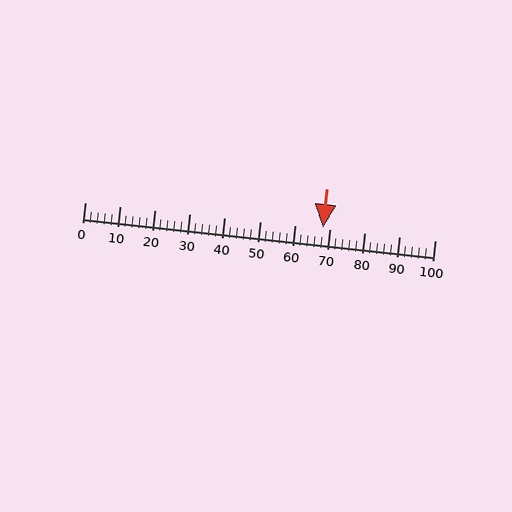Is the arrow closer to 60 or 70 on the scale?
The arrow is closer to 70.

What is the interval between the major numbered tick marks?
The major tick marks are spaced 10 units apart.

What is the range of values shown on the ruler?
The ruler shows values from 0 to 100.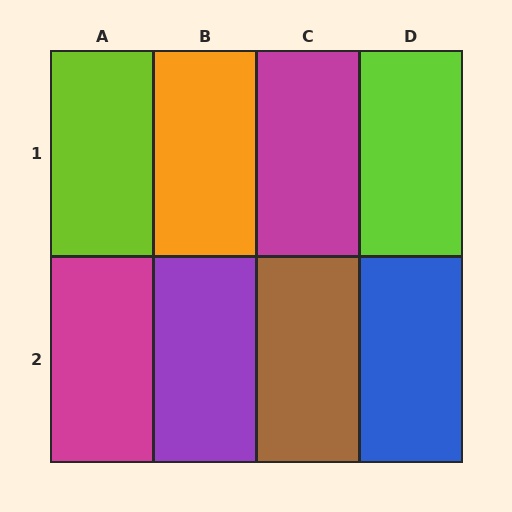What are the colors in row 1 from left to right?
Lime, orange, magenta, lime.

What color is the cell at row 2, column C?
Brown.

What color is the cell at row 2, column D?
Blue.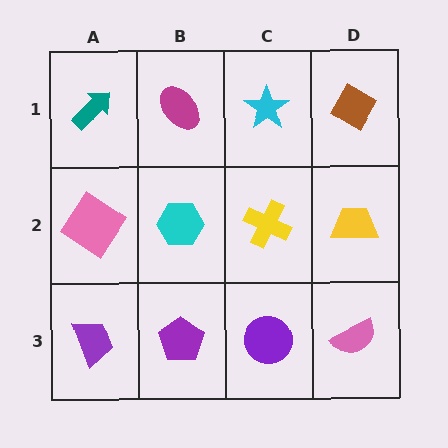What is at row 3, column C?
A purple circle.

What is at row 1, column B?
A magenta ellipse.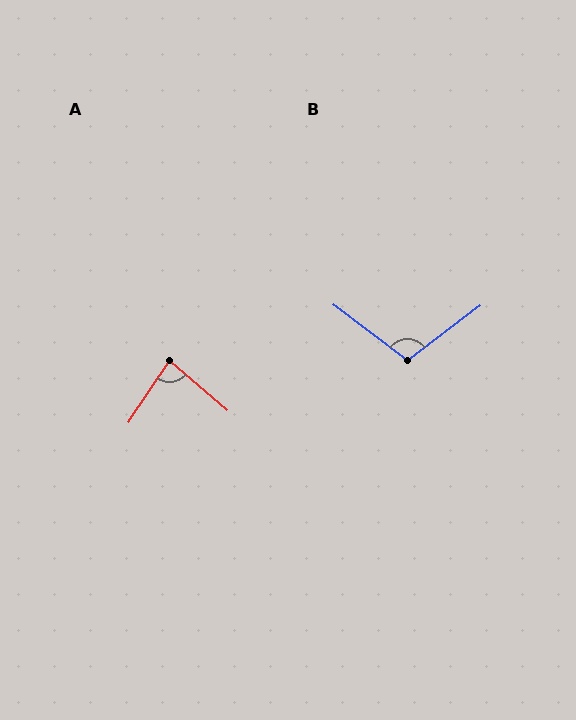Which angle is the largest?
B, at approximately 106 degrees.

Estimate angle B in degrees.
Approximately 106 degrees.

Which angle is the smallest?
A, at approximately 83 degrees.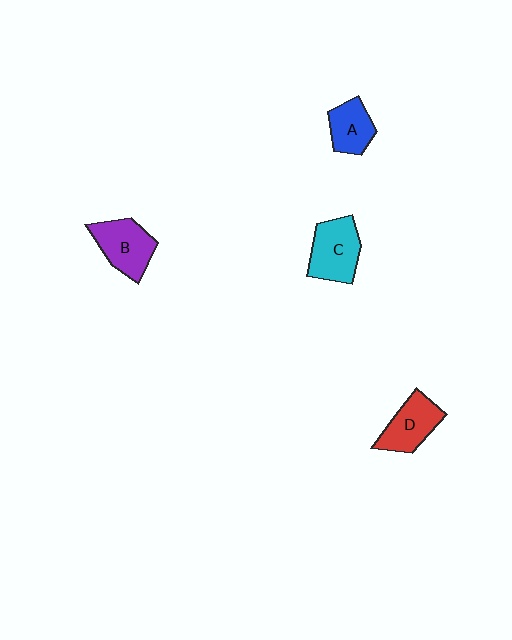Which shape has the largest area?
Shape C (cyan).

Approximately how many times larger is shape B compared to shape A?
Approximately 1.3 times.